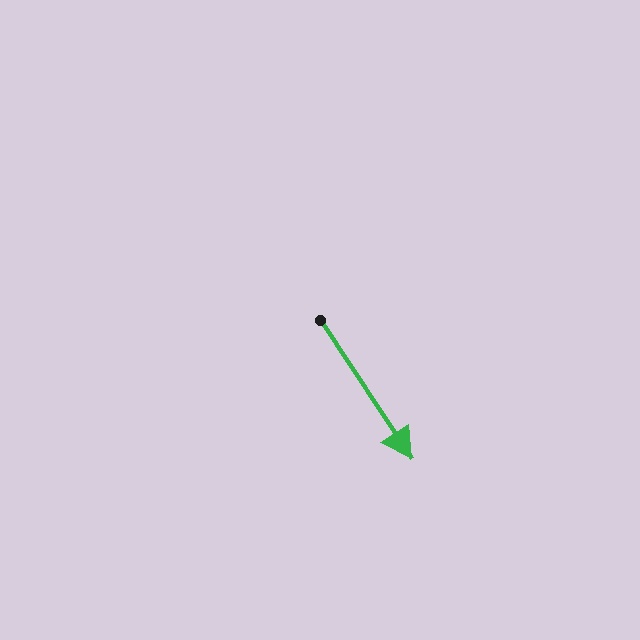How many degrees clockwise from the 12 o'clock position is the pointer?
Approximately 147 degrees.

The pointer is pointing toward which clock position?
Roughly 5 o'clock.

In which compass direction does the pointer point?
Southeast.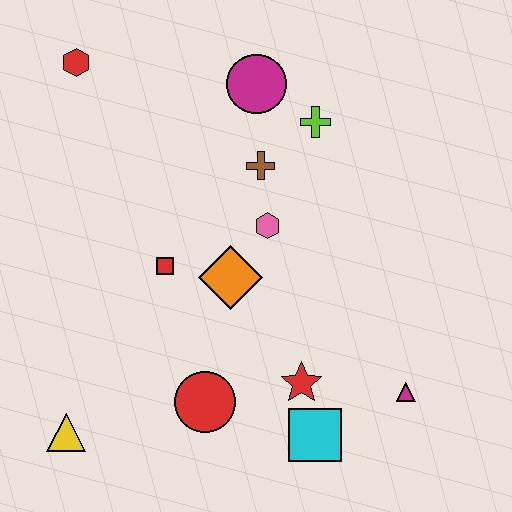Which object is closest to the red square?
The orange diamond is closest to the red square.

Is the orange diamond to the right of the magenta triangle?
No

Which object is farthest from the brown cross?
The yellow triangle is farthest from the brown cross.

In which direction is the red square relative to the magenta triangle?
The red square is to the left of the magenta triangle.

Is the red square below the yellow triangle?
No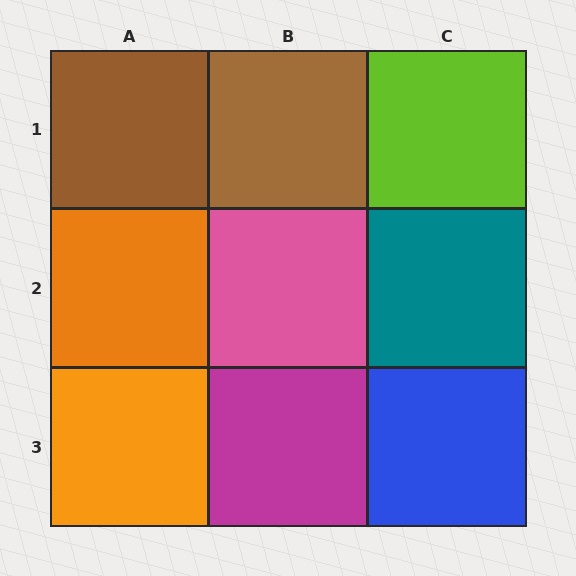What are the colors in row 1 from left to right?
Brown, brown, lime.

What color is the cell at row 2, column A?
Orange.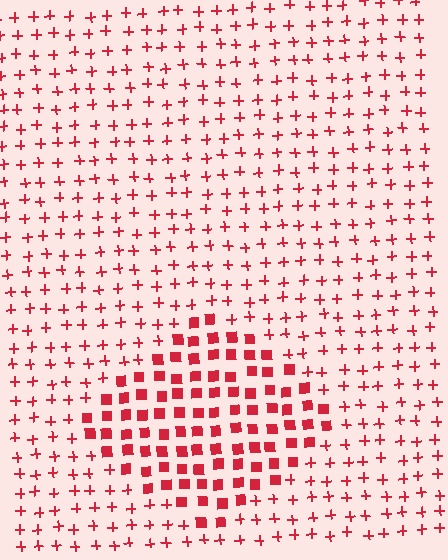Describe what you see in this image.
The image is filled with small red elements arranged in a uniform grid. A diamond-shaped region contains squares, while the surrounding area contains plus signs. The boundary is defined purely by the change in element shape.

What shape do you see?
I see a diamond.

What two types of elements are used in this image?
The image uses squares inside the diamond region and plus signs outside it.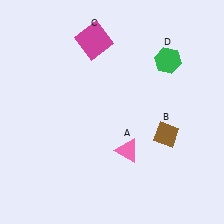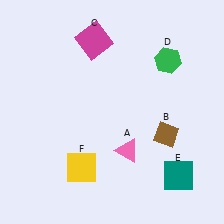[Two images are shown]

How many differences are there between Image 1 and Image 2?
There are 2 differences between the two images.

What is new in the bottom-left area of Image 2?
A yellow square (F) was added in the bottom-left area of Image 2.